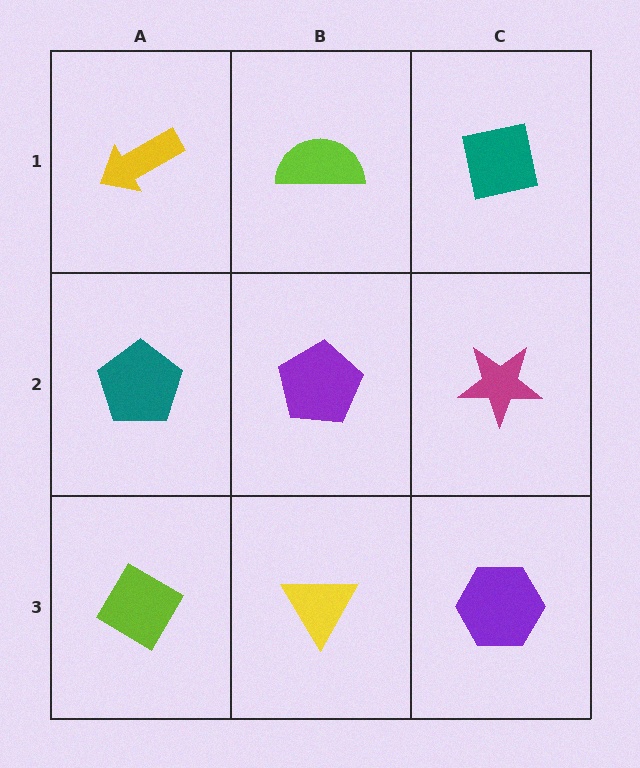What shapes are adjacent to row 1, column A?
A teal pentagon (row 2, column A), a lime semicircle (row 1, column B).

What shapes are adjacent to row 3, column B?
A purple pentagon (row 2, column B), a lime diamond (row 3, column A), a purple hexagon (row 3, column C).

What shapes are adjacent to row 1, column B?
A purple pentagon (row 2, column B), a yellow arrow (row 1, column A), a teal square (row 1, column C).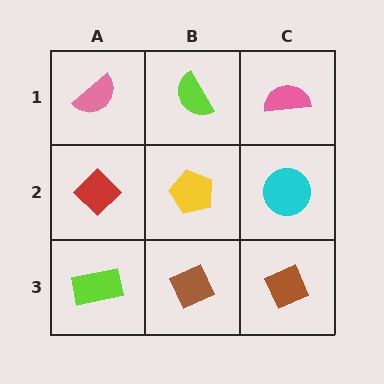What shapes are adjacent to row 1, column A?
A red diamond (row 2, column A), a lime semicircle (row 1, column B).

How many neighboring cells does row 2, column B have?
4.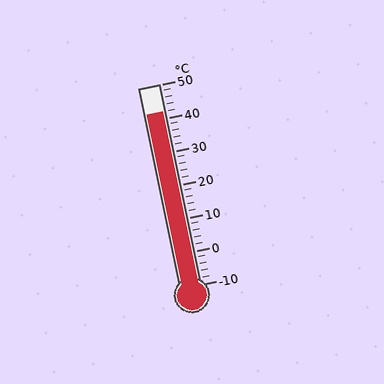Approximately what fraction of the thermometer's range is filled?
The thermometer is filled to approximately 85% of its range.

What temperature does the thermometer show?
The thermometer shows approximately 42°C.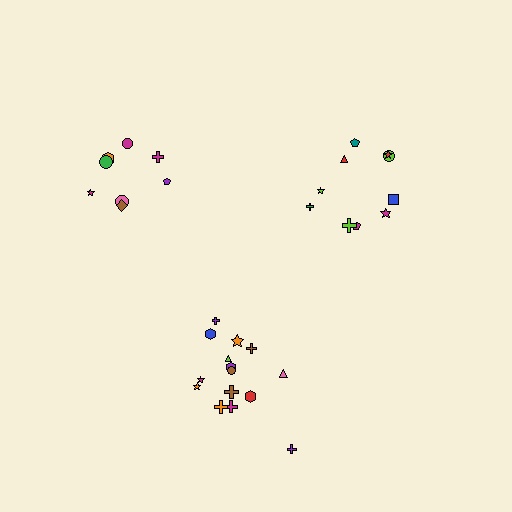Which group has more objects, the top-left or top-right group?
The top-right group.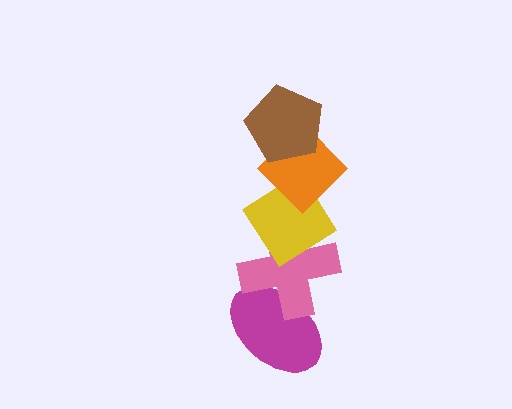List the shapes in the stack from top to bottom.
From top to bottom: the brown pentagon, the orange diamond, the yellow diamond, the pink cross, the magenta ellipse.